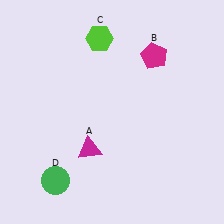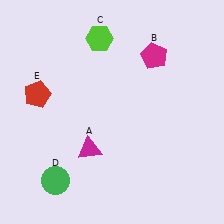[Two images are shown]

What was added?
A red pentagon (E) was added in Image 2.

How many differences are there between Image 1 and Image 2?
There is 1 difference between the two images.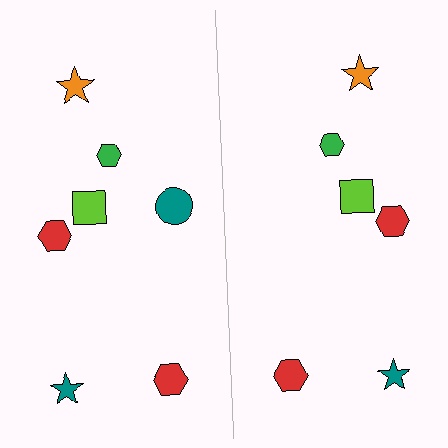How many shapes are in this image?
There are 13 shapes in this image.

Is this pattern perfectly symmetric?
No, the pattern is not perfectly symmetric. A teal circle is missing from the right side.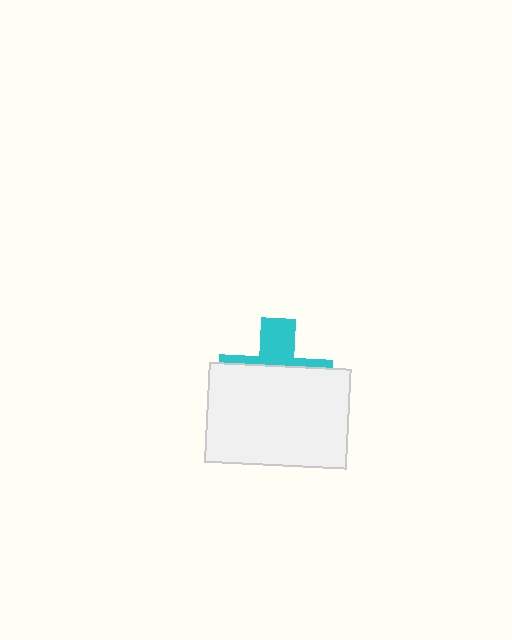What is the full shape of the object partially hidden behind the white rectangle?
The partially hidden object is a cyan cross.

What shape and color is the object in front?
The object in front is a white rectangle.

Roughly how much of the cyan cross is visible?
A small part of it is visible (roughly 33%).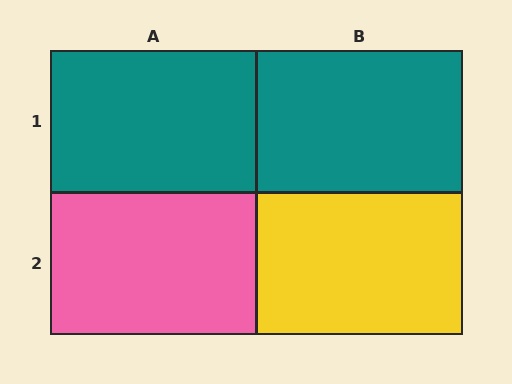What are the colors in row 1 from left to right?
Teal, teal.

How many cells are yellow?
1 cell is yellow.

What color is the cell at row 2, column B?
Yellow.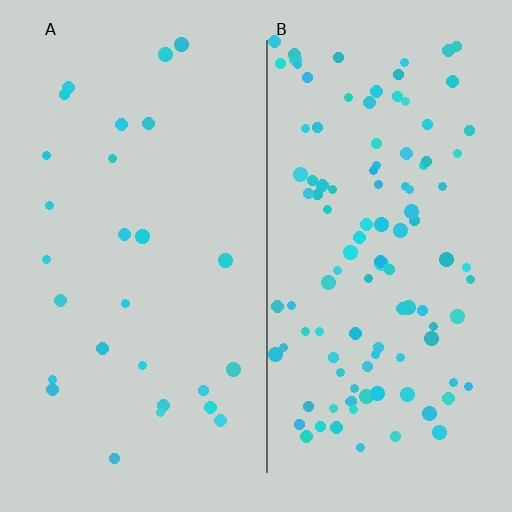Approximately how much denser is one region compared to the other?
Approximately 4.0× — region B over region A.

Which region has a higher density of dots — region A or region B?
B (the right).